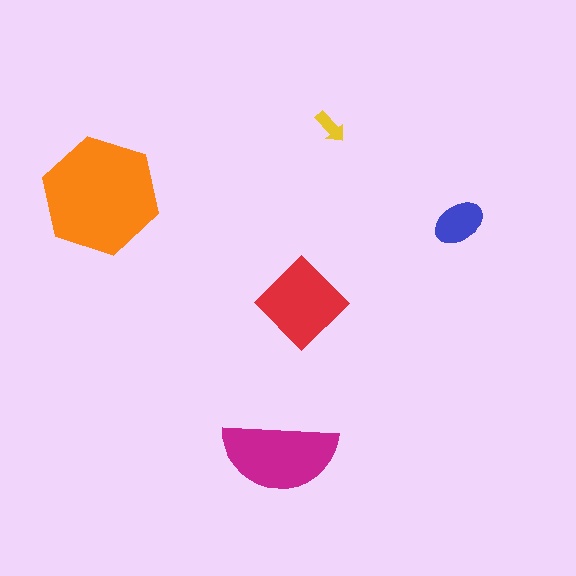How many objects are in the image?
There are 5 objects in the image.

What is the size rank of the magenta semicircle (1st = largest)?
2nd.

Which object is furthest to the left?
The orange hexagon is leftmost.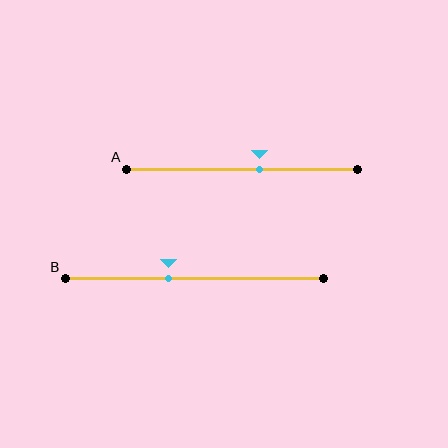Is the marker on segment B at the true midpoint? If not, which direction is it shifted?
No, the marker on segment B is shifted to the left by about 10% of the segment length.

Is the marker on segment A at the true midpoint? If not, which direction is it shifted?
No, the marker on segment A is shifted to the right by about 7% of the segment length.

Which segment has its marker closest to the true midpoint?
Segment A has its marker closest to the true midpoint.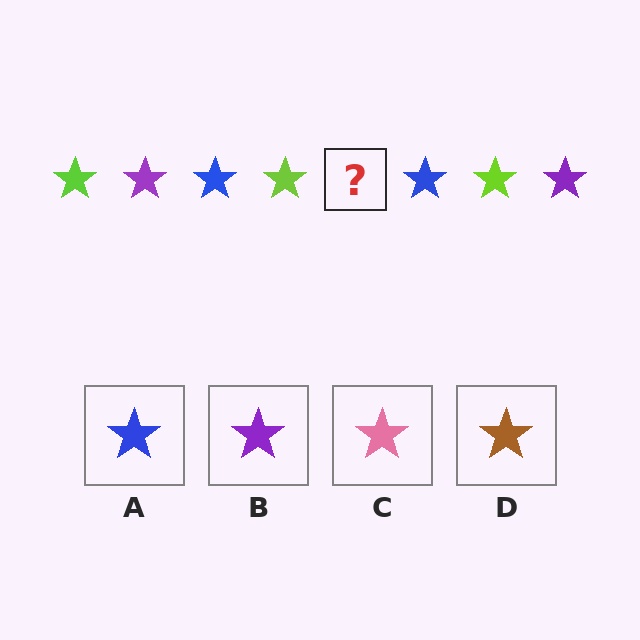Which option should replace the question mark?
Option B.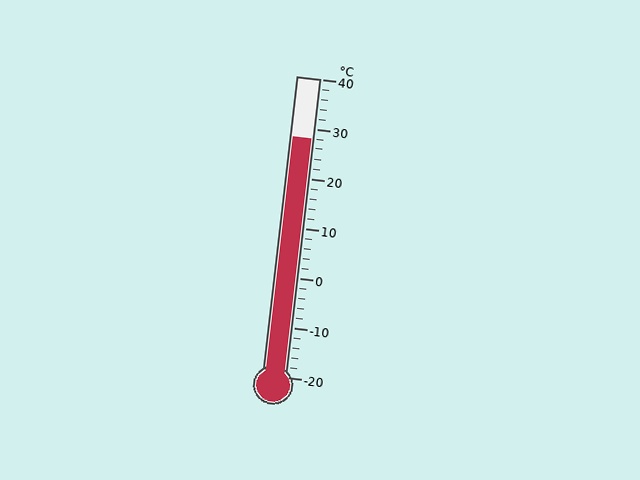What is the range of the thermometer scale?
The thermometer scale ranges from -20°C to 40°C.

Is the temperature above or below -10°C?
The temperature is above -10°C.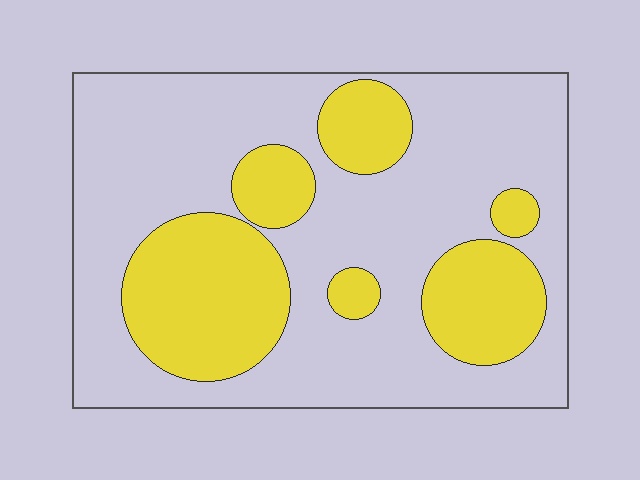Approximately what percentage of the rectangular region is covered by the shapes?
Approximately 30%.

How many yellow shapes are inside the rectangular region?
6.